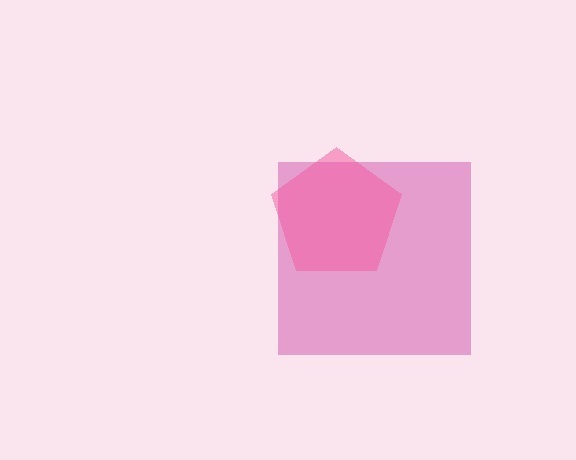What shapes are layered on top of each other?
The layered shapes are: a magenta square, a pink pentagon.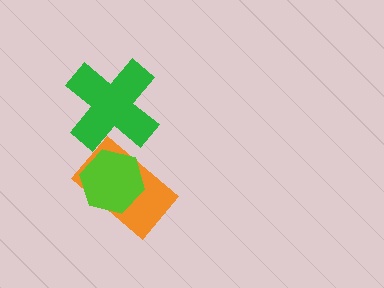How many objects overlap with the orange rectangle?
2 objects overlap with the orange rectangle.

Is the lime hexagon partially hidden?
No, no other shape covers it.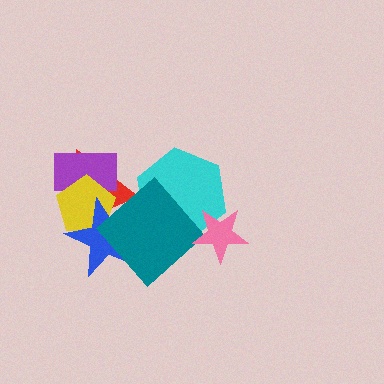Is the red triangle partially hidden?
Yes, it is partially covered by another shape.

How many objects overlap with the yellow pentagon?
3 objects overlap with the yellow pentagon.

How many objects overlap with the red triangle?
4 objects overlap with the red triangle.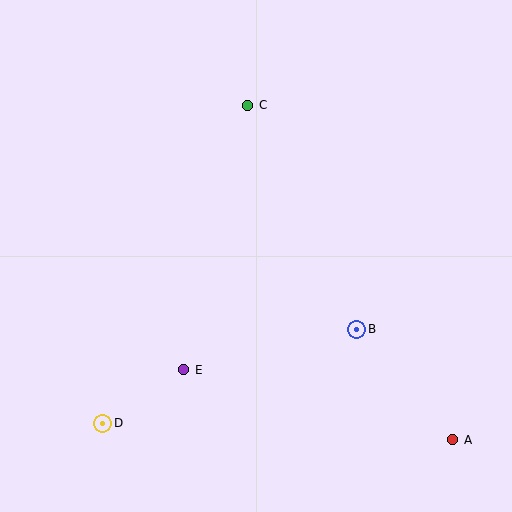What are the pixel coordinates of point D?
Point D is at (103, 423).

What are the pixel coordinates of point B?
Point B is at (357, 329).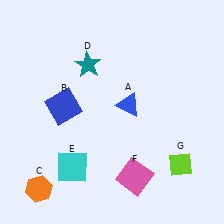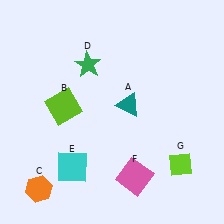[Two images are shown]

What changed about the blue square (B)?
In Image 1, B is blue. In Image 2, it changed to lime.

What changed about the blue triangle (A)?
In Image 1, A is blue. In Image 2, it changed to teal.